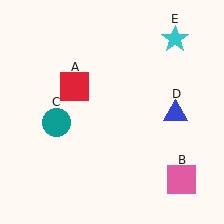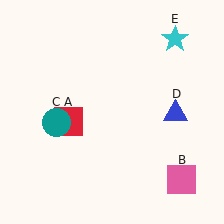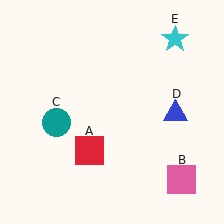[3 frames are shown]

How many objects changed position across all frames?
1 object changed position: red square (object A).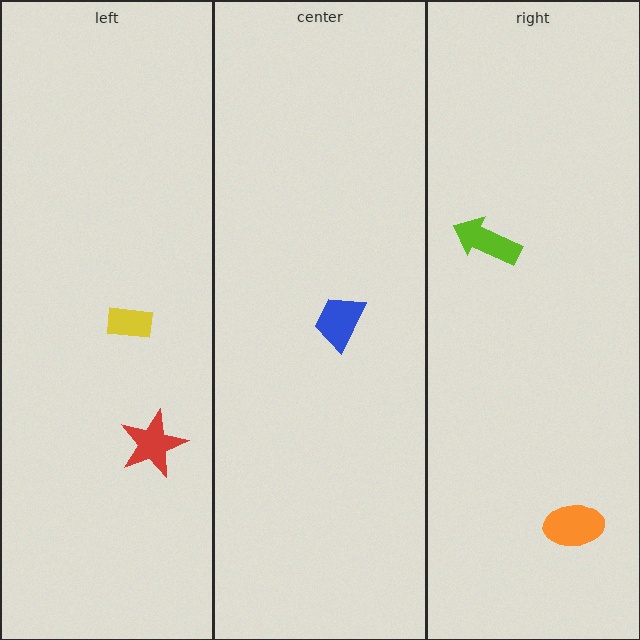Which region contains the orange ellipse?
The right region.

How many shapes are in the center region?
1.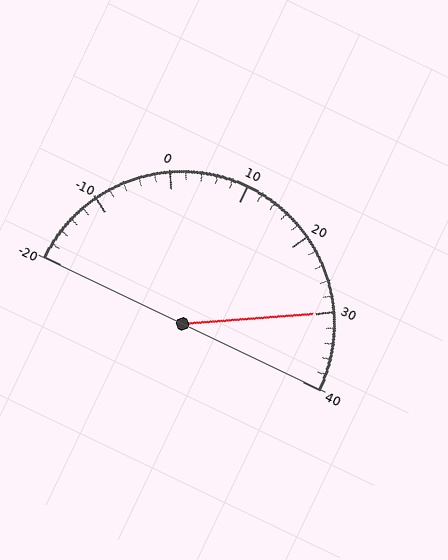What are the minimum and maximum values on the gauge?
The gauge ranges from -20 to 40.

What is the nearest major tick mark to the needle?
The nearest major tick mark is 30.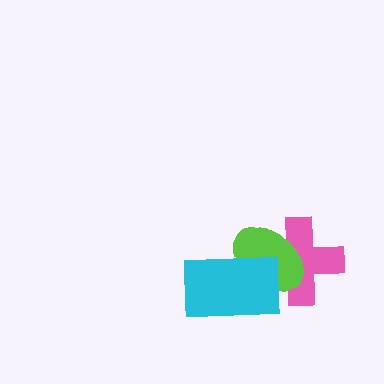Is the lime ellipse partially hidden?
Yes, it is partially covered by another shape.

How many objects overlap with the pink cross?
2 objects overlap with the pink cross.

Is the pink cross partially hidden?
Yes, it is partially covered by another shape.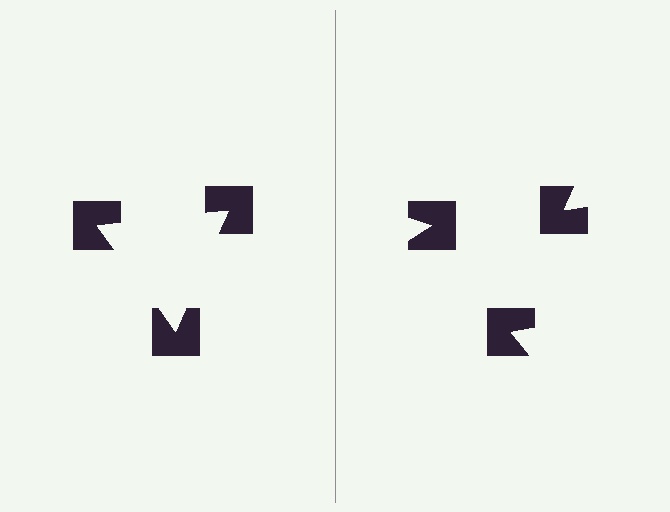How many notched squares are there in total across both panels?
6 — 3 on each side.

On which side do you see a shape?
An illusory triangle appears on the left side. On the right side the wedge cuts are rotated, so no coherent shape forms.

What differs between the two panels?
The notched squares are positioned identically on both sides; only the wedge orientations differ. On the left they align to a triangle; on the right they are misaligned.